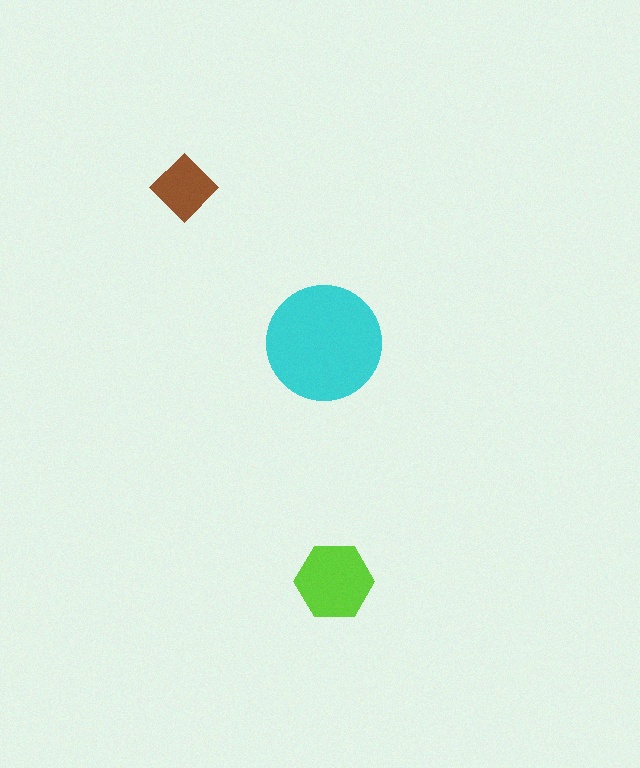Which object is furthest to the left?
The brown diamond is leftmost.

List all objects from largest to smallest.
The cyan circle, the lime hexagon, the brown diamond.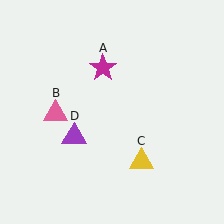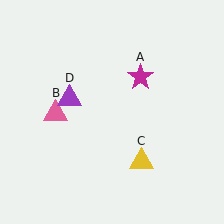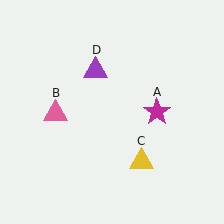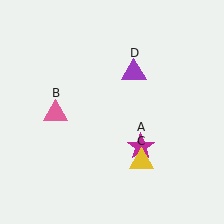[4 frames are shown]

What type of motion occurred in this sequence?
The magenta star (object A), purple triangle (object D) rotated clockwise around the center of the scene.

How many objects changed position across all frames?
2 objects changed position: magenta star (object A), purple triangle (object D).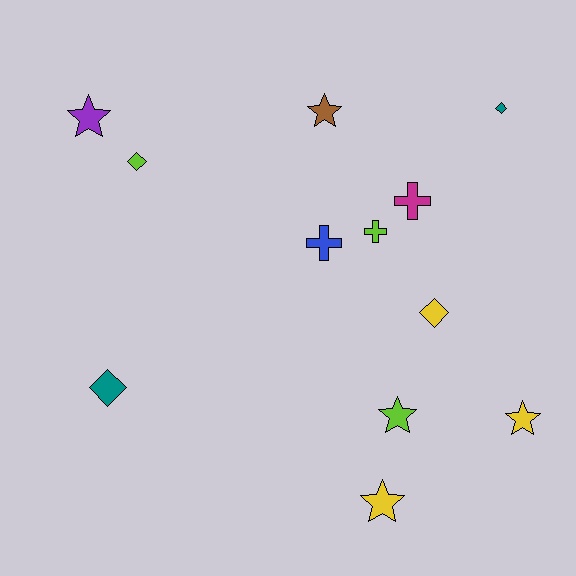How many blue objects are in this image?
There is 1 blue object.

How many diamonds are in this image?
There are 4 diamonds.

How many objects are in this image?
There are 12 objects.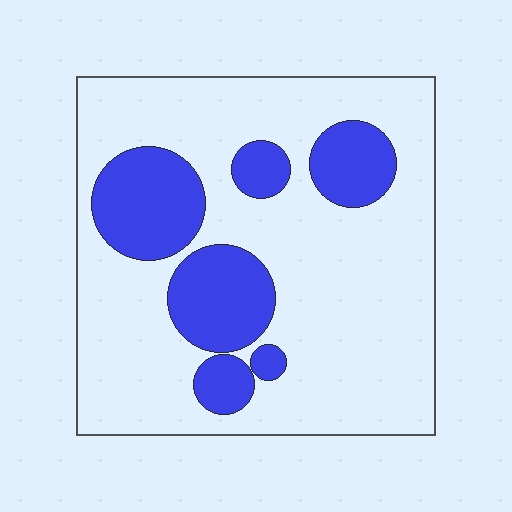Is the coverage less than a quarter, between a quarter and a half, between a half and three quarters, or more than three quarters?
Between a quarter and a half.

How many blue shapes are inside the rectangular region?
6.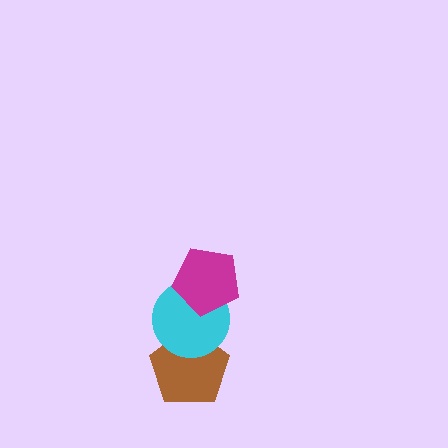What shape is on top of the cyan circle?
The magenta pentagon is on top of the cyan circle.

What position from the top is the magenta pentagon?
The magenta pentagon is 1st from the top.